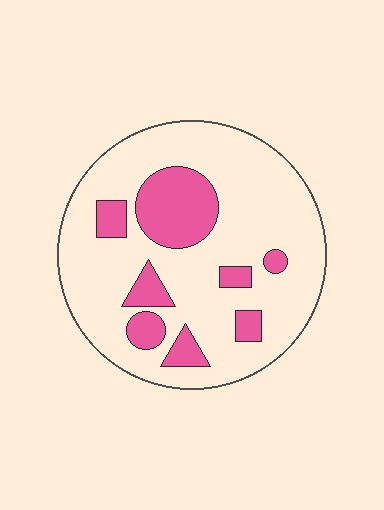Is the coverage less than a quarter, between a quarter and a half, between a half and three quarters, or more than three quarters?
Less than a quarter.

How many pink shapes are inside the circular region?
8.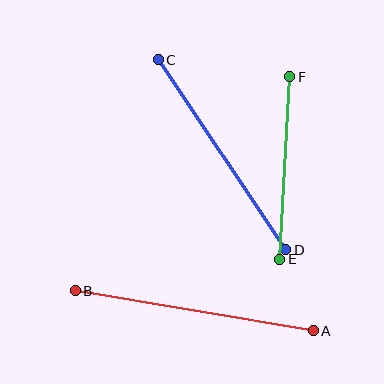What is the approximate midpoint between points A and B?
The midpoint is at approximately (194, 311) pixels.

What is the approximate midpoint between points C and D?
The midpoint is at approximately (222, 155) pixels.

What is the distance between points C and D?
The distance is approximately 229 pixels.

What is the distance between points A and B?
The distance is approximately 241 pixels.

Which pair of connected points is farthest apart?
Points A and B are farthest apart.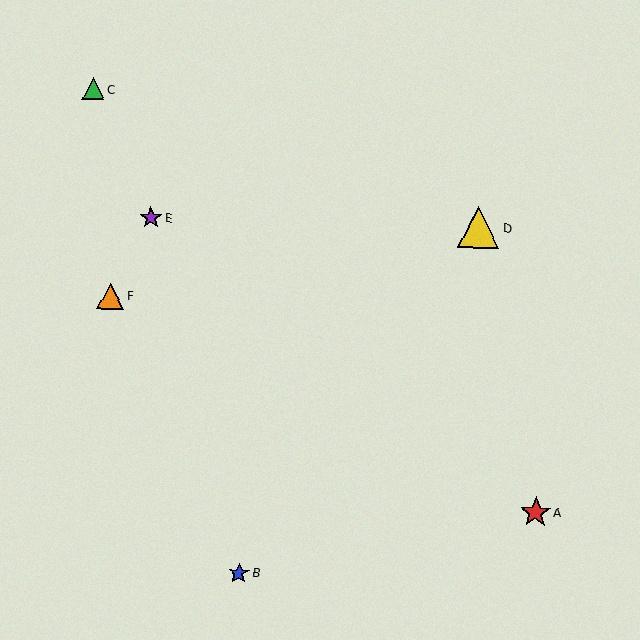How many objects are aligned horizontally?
2 objects (D, E) are aligned horizontally.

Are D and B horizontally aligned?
No, D is at y≈227 and B is at y≈573.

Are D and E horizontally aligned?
Yes, both are at y≈227.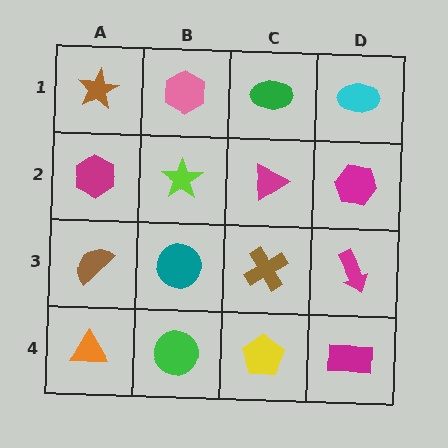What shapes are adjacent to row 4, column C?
A brown cross (row 3, column C), a green circle (row 4, column B), a magenta rectangle (row 4, column D).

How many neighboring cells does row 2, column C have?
4.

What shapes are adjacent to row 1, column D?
A magenta hexagon (row 2, column D), a green ellipse (row 1, column C).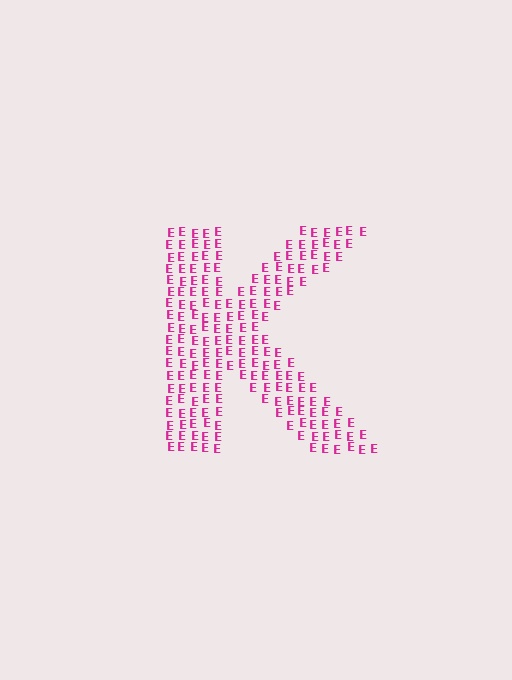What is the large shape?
The large shape is the letter K.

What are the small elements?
The small elements are letter E's.